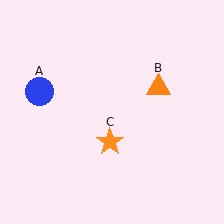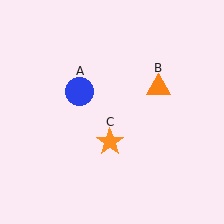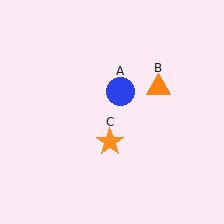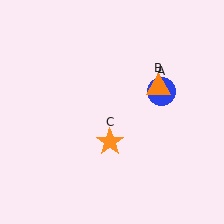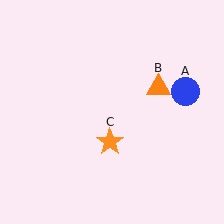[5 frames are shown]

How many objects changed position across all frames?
1 object changed position: blue circle (object A).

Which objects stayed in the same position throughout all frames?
Orange triangle (object B) and orange star (object C) remained stationary.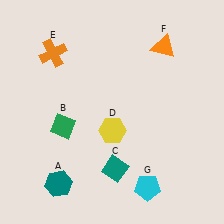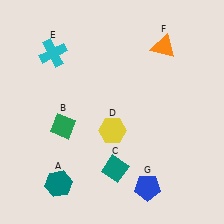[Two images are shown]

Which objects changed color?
E changed from orange to cyan. G changed from cyan to blue.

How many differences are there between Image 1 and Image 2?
There are 2 differences between the two images.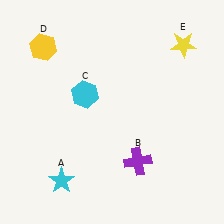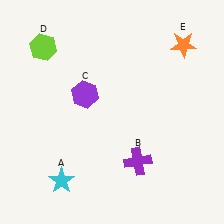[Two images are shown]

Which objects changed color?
C changed from cyan to purple. D changed from yellow to lime. E changed from yellow to orange.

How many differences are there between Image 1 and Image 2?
There are 3 differences between the two images.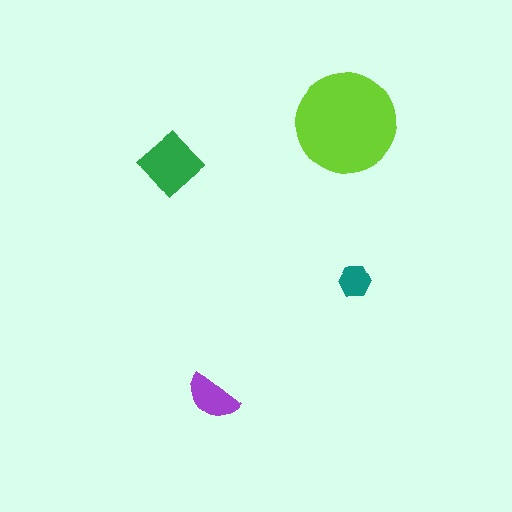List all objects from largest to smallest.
The lime circle, the green diamond, the purple semicircle, the teal hexagon.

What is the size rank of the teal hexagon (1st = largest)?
4th.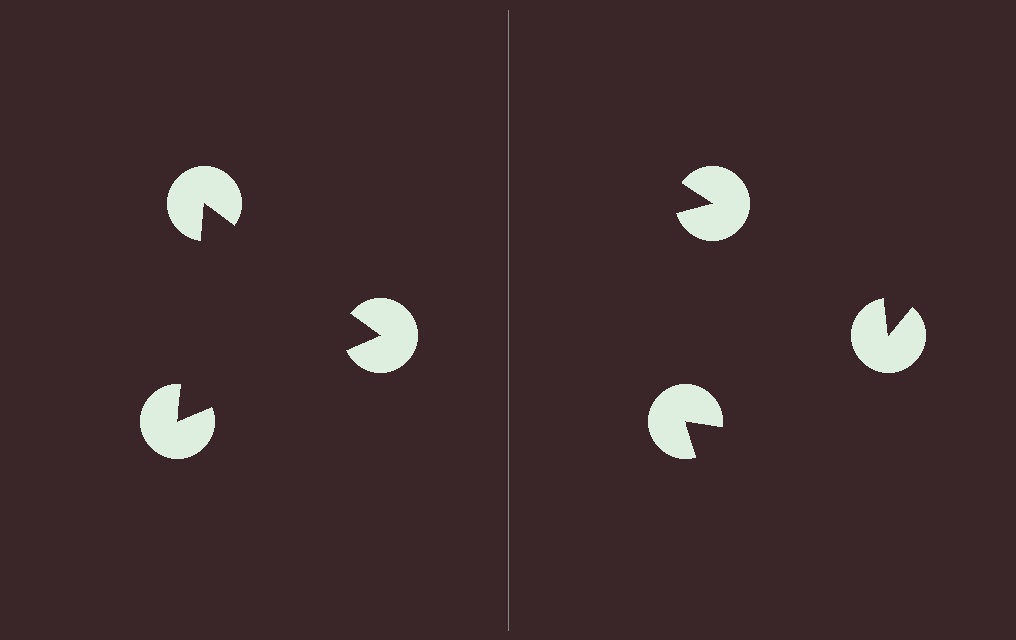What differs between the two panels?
The pac-man discs are positioned identically on both sides; only the wedge orientations differ. On the left they align to a triangle; on the right they are misaligned.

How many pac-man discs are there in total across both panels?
6 — 3 on each side.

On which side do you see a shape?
An illusory triangle appears on the left side. On the right side the wedge cuts are rotated, so no coherent shape forms.